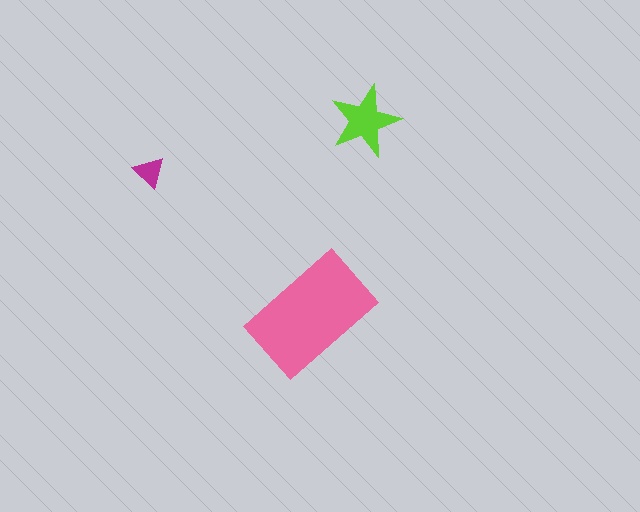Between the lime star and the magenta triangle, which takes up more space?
The lime star.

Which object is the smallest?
The magenta triangle.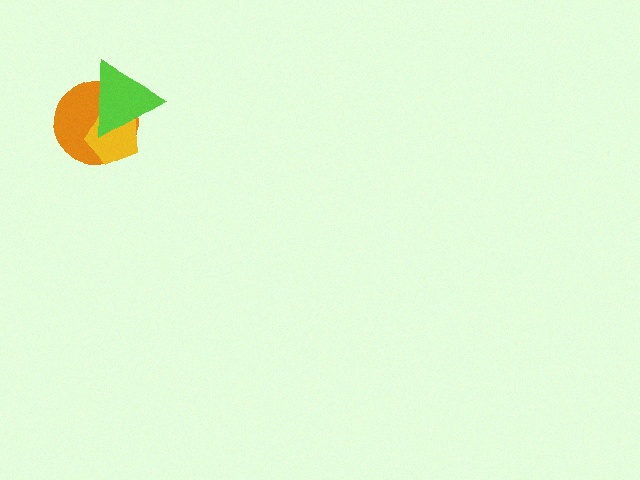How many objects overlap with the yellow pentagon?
2 objects overlap with the yellow pentagon.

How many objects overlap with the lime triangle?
2 objects overlap with the lime triangle.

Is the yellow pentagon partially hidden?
Yes, it is partially covered by another shape.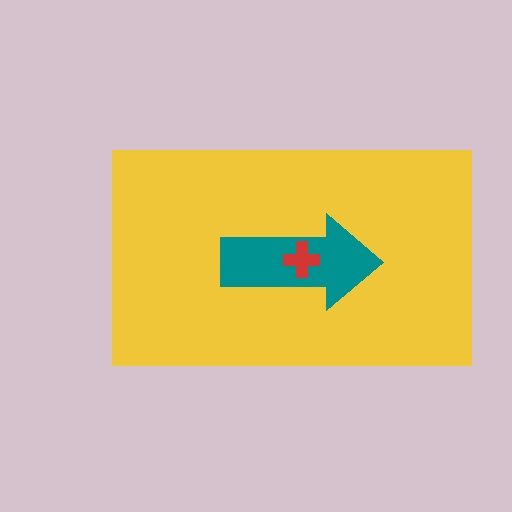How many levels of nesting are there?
3.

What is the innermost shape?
The red cross.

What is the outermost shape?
The yellow rectangle.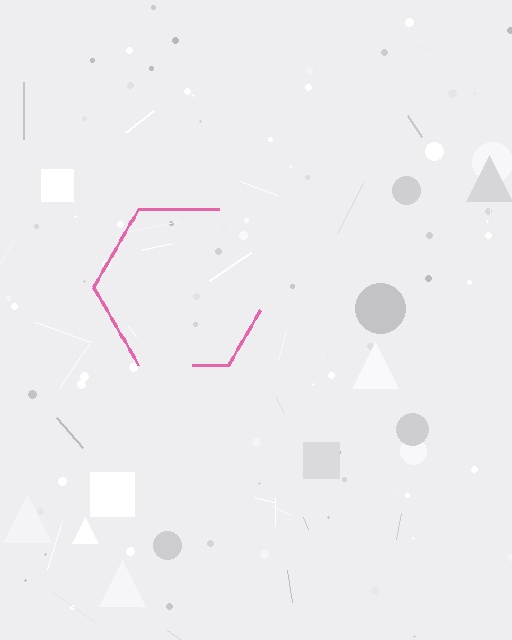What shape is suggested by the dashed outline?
The dashed outline suggests a hexagon.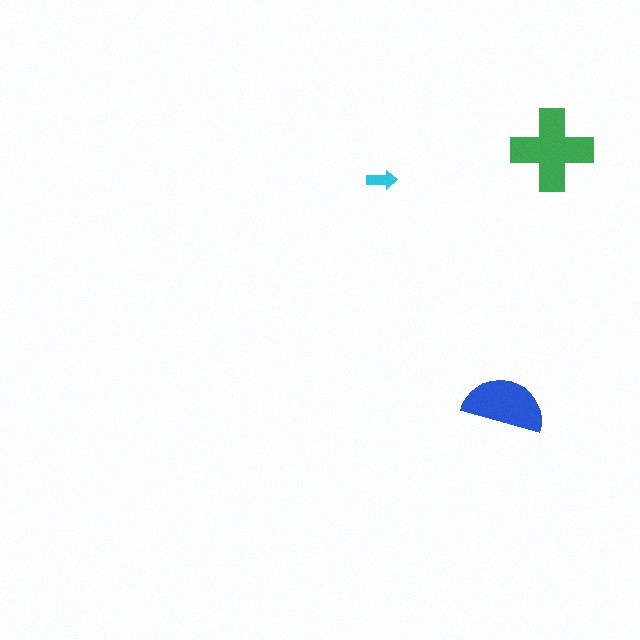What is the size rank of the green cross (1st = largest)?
1st.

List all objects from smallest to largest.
The cyan arrow, the blue semicircle, the green cross.